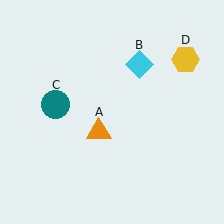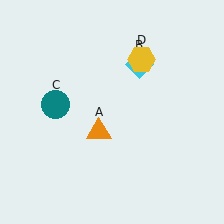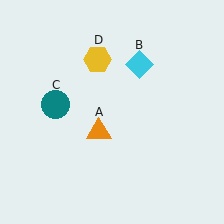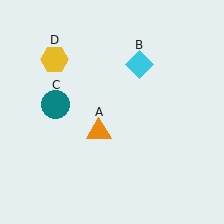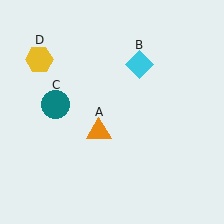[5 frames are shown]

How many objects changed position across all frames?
1 object changed position: yellow hexagon (object D).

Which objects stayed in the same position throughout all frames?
Orange triangle (object A) and cyan diamond (object B) and teal circle (object C) remained stationary.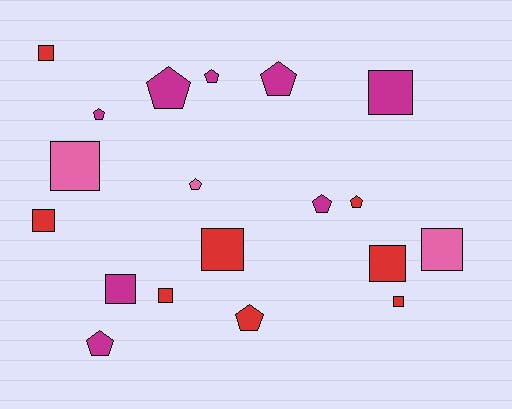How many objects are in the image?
There are 19 objects.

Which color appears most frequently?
Red, with 8 objects.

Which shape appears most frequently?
Square, with 10 objects.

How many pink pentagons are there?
There is 1 pink pentagon.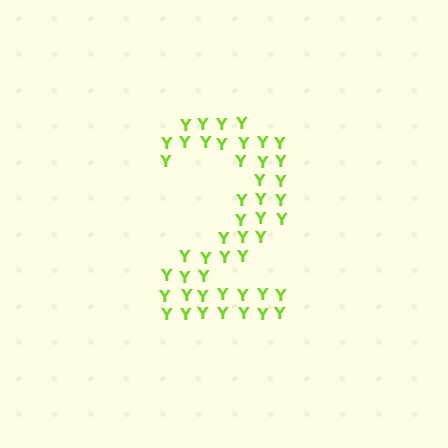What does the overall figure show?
The overall figure shows the digit 2.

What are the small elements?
The small elements are letter Y's.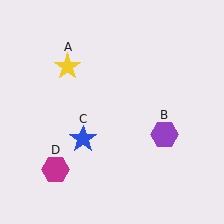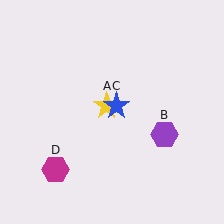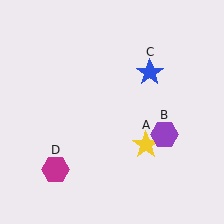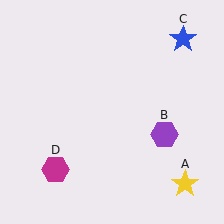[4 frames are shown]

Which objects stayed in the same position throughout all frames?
Purple hexagon (object B) and magenta hexagon (object D) remained stationary.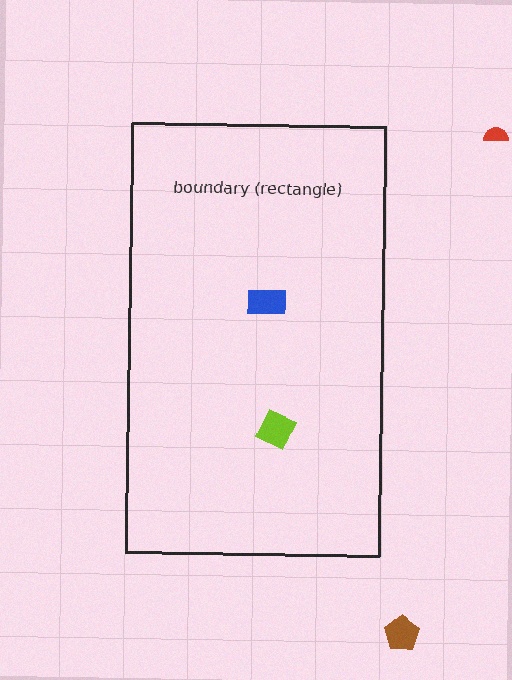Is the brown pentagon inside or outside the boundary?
Outside.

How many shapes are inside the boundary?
2 inside, 2 outside.